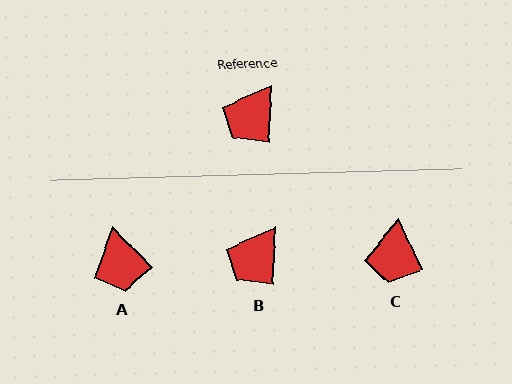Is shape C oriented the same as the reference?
No, it is off by about 27 degrees.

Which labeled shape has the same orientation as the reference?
B.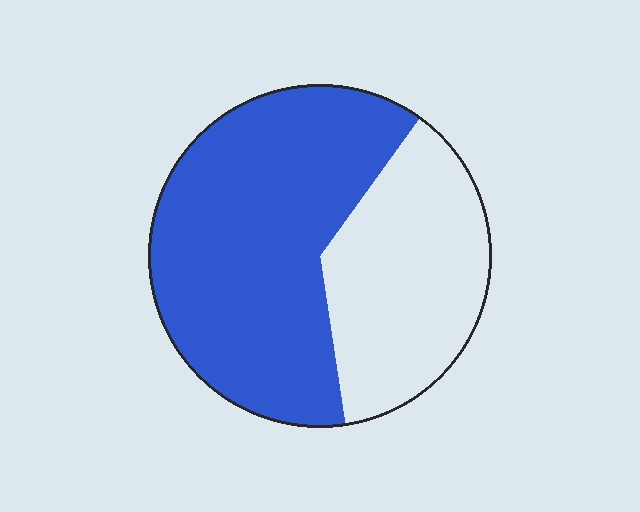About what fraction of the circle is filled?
About five eighths (5/8).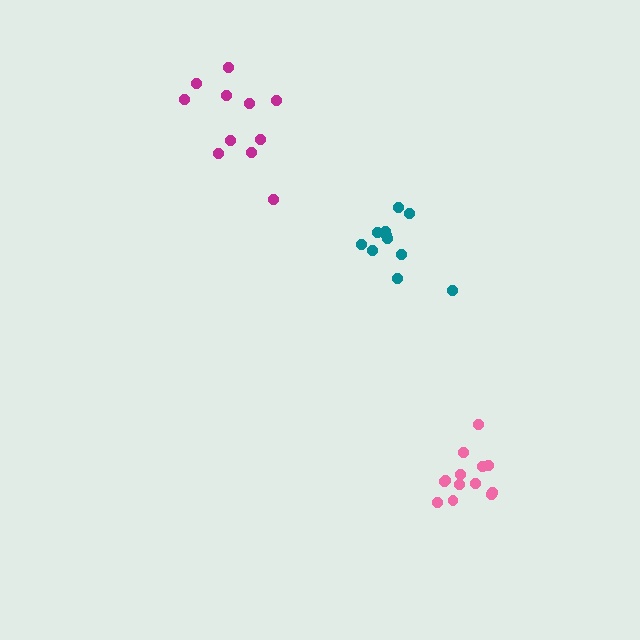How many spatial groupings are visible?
There are 3 spatial groupings.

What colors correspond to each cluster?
The clusters are colored: pink, magenta, teal.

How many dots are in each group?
Group 1: 13 dots, Group 2: 11 dots, Group 3: 11 dots (35 total).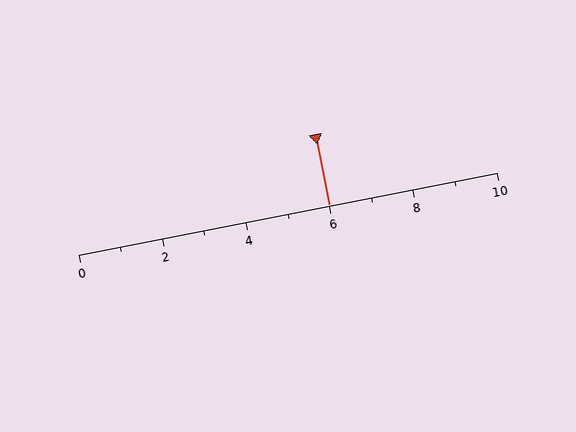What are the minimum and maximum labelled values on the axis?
The axis runs from 0 to 10.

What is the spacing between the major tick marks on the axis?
The major ticks are spaced 2 apart.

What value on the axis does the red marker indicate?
The marker indicates approximately 6.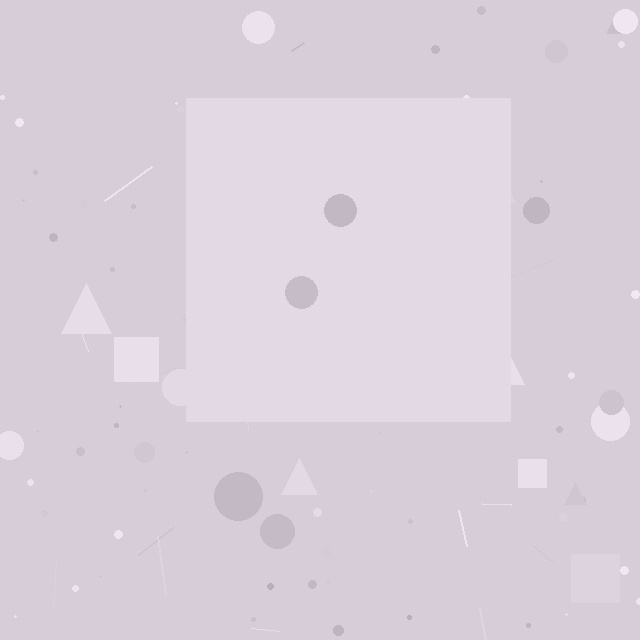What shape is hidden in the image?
A square is hidden in the image.